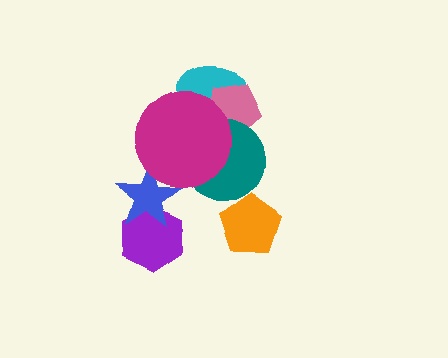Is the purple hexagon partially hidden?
Yes, it is partially covered by another shape.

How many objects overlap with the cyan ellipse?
2 objects overlap with the cyan ellipse.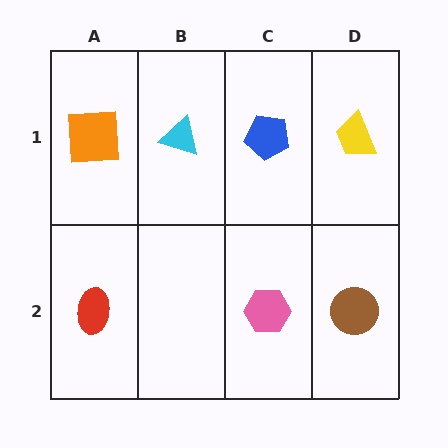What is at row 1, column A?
An orange square.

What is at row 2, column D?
A brown circle.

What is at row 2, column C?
A pink hexagon.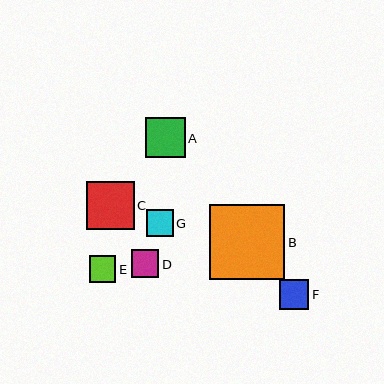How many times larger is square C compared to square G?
Square C is approximately 1.8 times the size of square G.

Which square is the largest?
Square B is the largest with a size of approximately 75 pixels.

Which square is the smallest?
Square G is the smallest with a size of approximately 26 pixels.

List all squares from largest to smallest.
From largest to smallest: B, C, A, F, D, E, G.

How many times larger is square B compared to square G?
Square B is approximately 2.8 times the size of square G.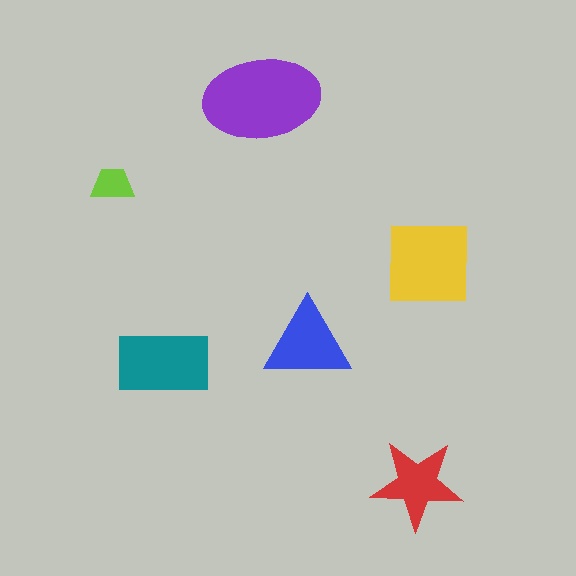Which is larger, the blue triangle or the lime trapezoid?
The blue triangle.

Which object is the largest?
The purple ellipse.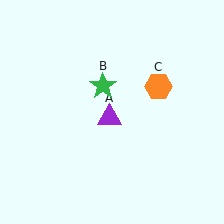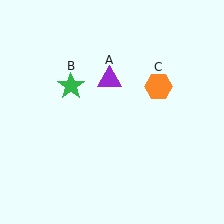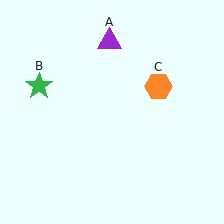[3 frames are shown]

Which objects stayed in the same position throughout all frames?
Orange hexagon (object C) remained stationary.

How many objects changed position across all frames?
2 objects changed position: purple triangle (object A), green star (object B).